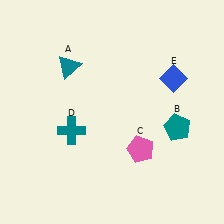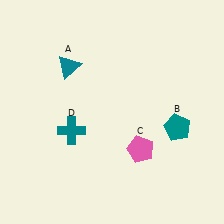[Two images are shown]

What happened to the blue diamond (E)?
The blue diamond (E) was removed in Image 2. It was in the top-right area of Image 1.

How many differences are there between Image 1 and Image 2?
There is 1 difference between the two images.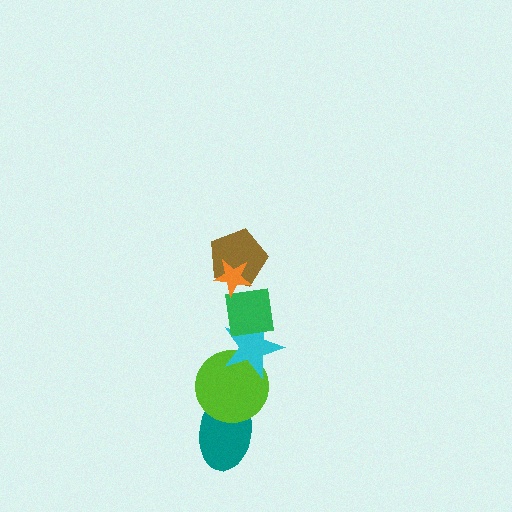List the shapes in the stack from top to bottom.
From top to bottom: the orange star, the brown pentagon, the green square, the cyan star, the lime circle, the teal ellipse.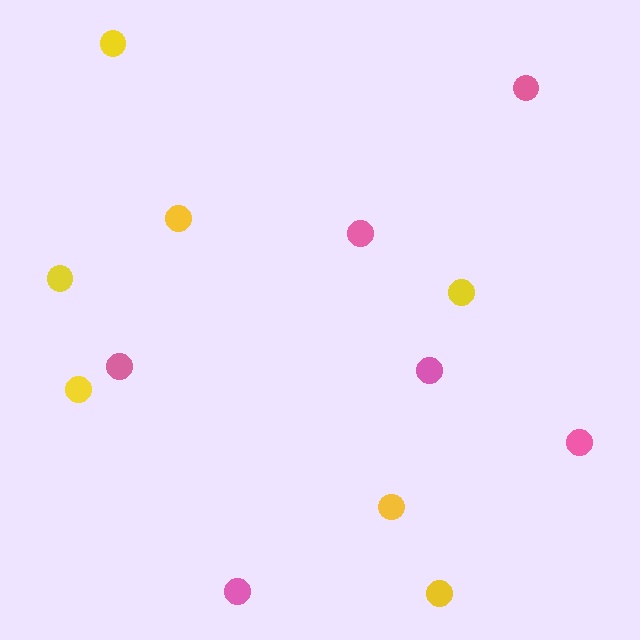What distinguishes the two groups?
There are 2 groups: one group of yellow circles (7) and one group of pink circles (6).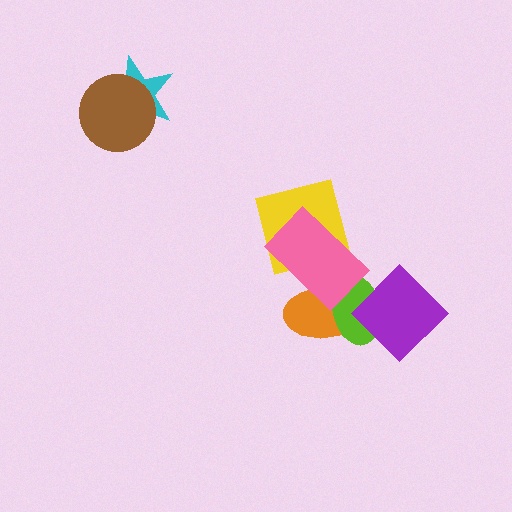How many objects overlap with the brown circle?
1 object overlaps with the brown circle.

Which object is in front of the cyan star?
The brown circle is in front of the cyan star.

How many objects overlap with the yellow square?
1 object overlaps with the yellow square.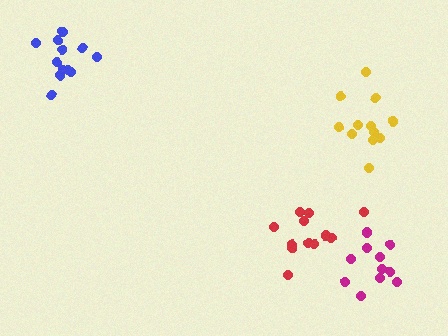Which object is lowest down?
The magenta cluster is bottommost.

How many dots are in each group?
Group 1: 12 dots, Group 2: 12 dots, Group 3: 12 dots, Group 4: 11 dots (47 total).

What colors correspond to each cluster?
The clusters are colored: yellow, blue, red, magenta.